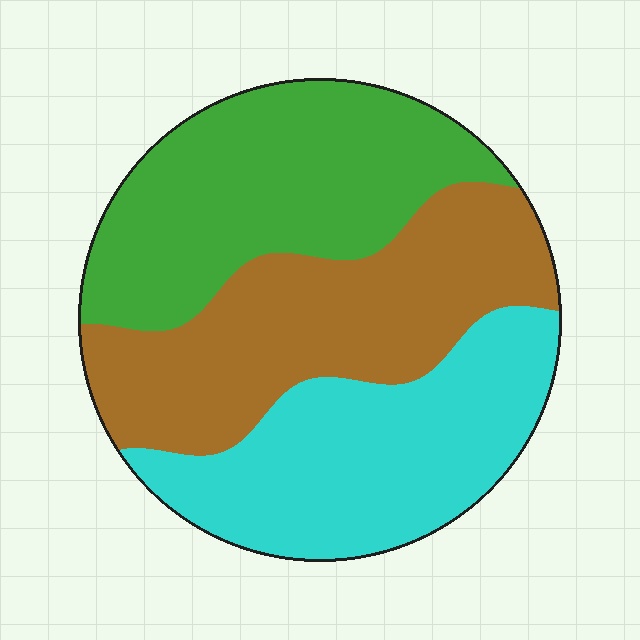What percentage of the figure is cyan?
Cyan takes up about one third (1/3) of the figure.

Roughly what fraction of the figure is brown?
Brown covers around 35% of the figure.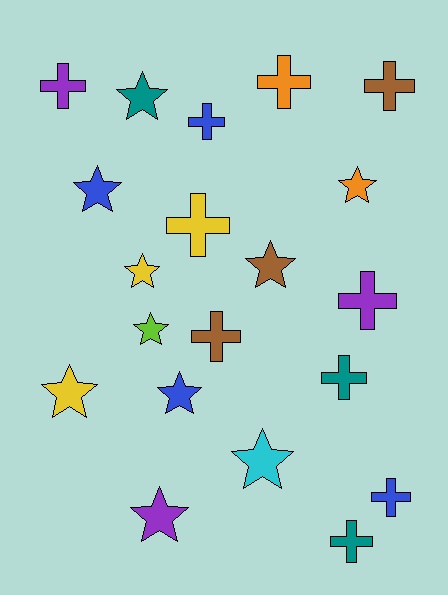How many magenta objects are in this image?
There are no magenta objects.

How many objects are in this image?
There are 20 objects.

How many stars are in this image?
There are 10 stars.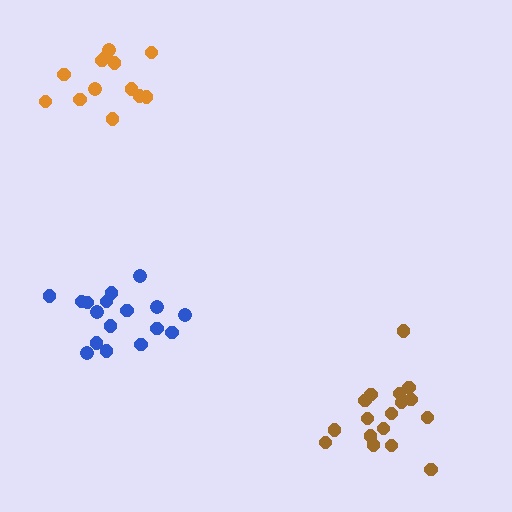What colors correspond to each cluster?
The clusters are colored: orange, blue, brown.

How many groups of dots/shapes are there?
There are 3 groups.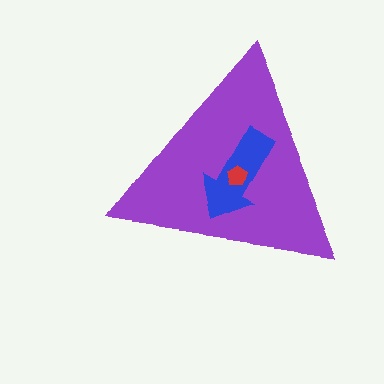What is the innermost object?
The red pentagon.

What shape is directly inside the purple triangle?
The blue arrow.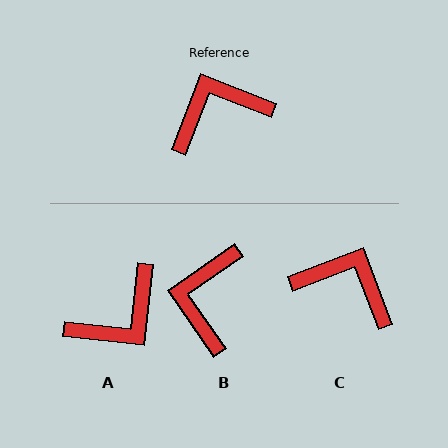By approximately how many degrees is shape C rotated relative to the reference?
Approximately 48 degrees clockwise.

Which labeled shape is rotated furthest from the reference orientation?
A, about 165 degrees away.